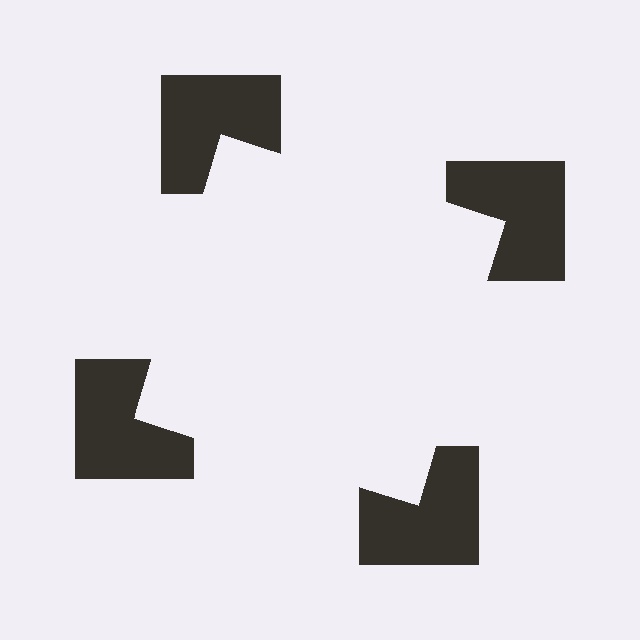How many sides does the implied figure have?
4 sides.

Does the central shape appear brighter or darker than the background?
It typically appears slightly brighter than the background, even though no actual brightness change is drawn.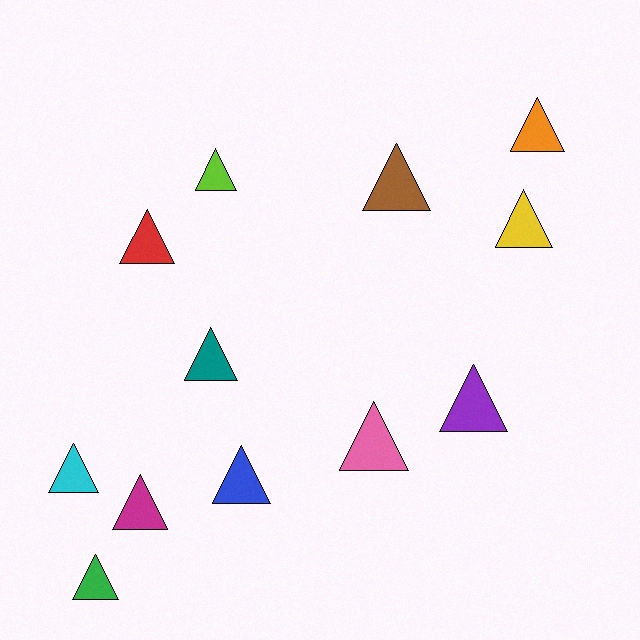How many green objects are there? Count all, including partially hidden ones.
There is 1 green object.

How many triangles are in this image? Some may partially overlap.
There are 12 triangles.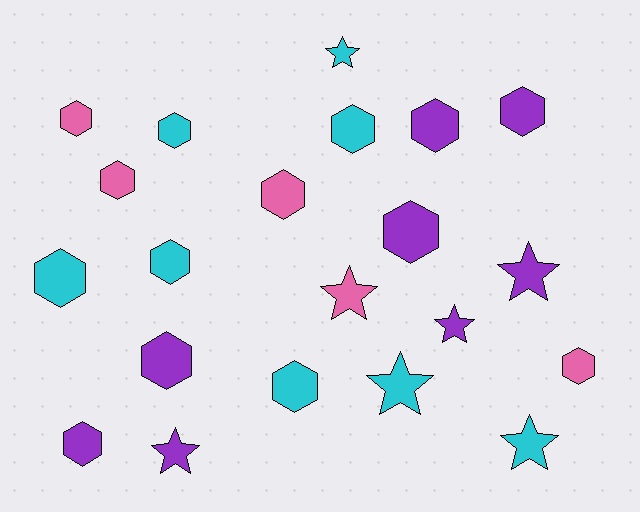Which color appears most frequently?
Purple, with 8 objects.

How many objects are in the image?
There are 21 objects.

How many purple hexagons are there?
There are 5 purple hexagons.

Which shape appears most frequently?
Hexagon, with 14 objects.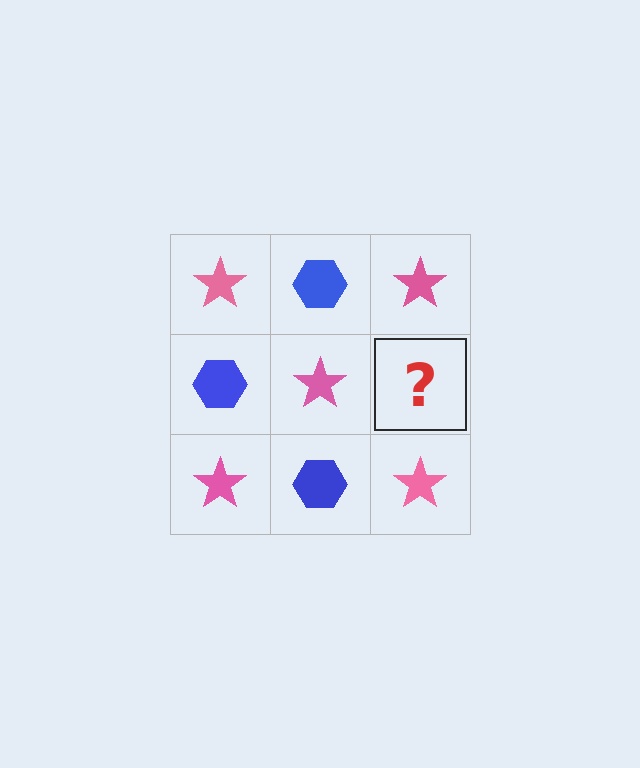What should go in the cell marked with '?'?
The missing cell should contain a blue hexagon.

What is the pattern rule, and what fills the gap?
The rule is that it alternates pink star and blue hexagon in a checkerboard pattern. The gap should be filled with a blue hexagon.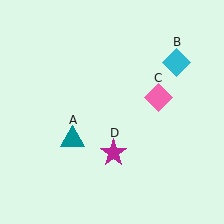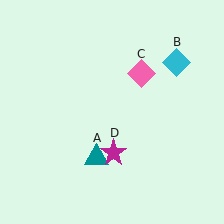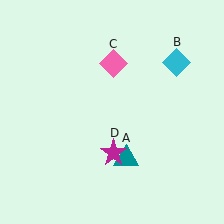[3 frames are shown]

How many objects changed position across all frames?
2 objects changed position: teal triangle (object A), pink diamond (object C).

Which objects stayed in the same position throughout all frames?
Cyan diamond (object B) and magenta star (object D) remained stationary.